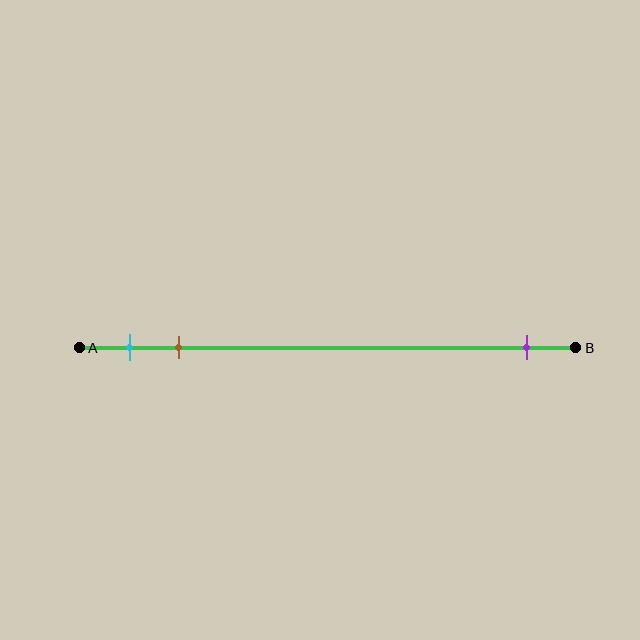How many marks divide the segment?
There are 3 marks dividing the segment.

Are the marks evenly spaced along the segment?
No, the marks are not evenly spaced.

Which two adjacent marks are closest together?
The cyan and brown marks are the closest adjacent pair.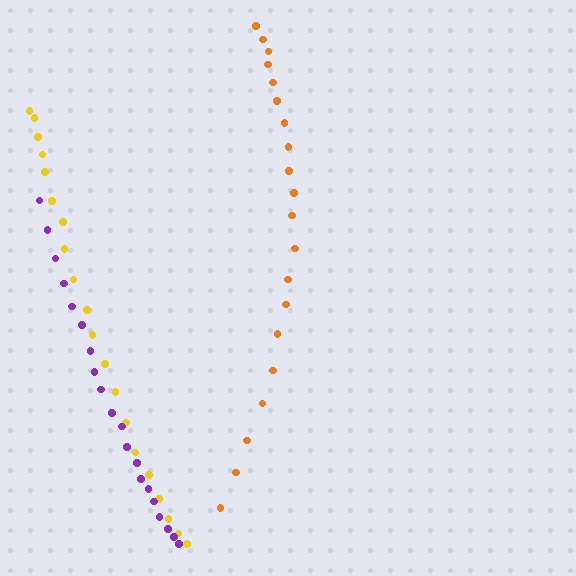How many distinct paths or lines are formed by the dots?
There are 3 distinct paths.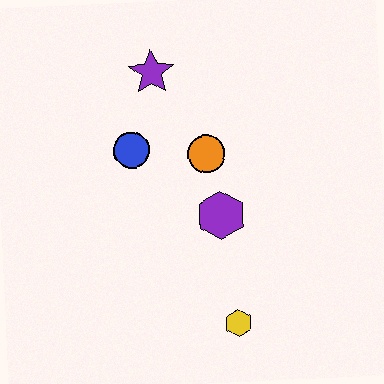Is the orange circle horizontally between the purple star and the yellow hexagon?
Yes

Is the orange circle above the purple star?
No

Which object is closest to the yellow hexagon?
The purple hexagon is closest to the yellow hexagon.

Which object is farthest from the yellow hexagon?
The purple star is farthest from the yellow hexagon.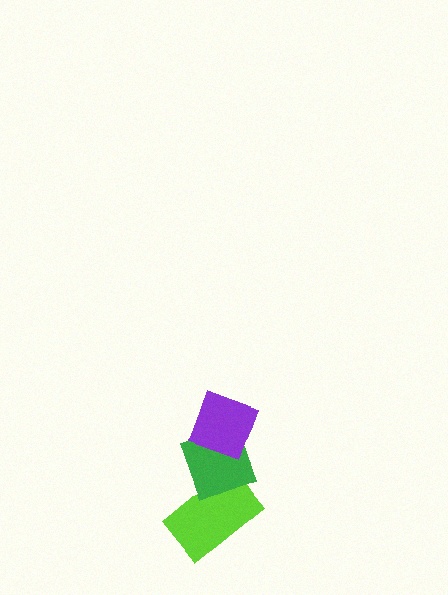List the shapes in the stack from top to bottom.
From top to bottom: the purple diamond, the green diamond, the lime rectangle.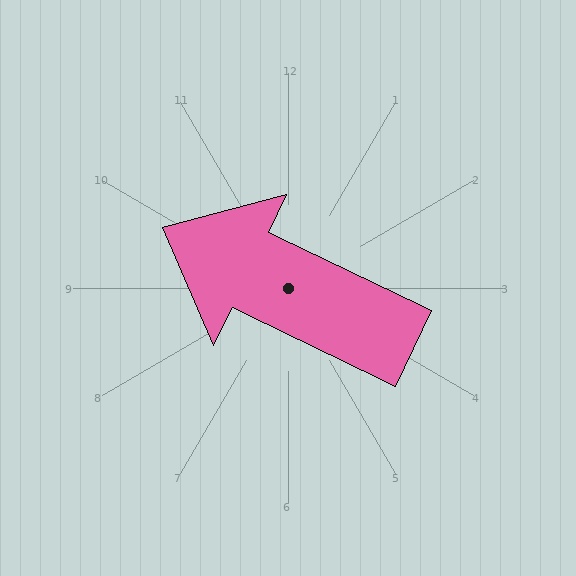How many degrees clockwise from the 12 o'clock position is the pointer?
Approximately 296 degrees.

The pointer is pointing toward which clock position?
Roughly 10 o'clock.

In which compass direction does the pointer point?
Northwest.